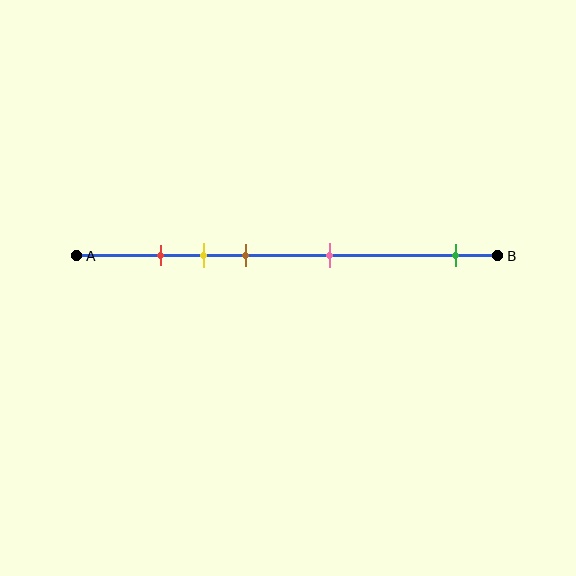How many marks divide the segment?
There are 5 marks dividing the segment.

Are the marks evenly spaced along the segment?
No, the marks are not evenly spaced.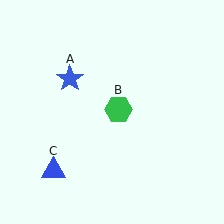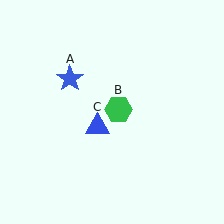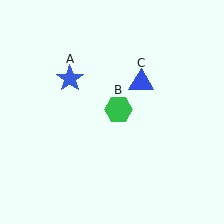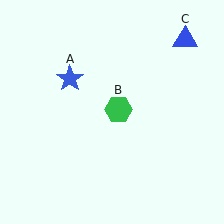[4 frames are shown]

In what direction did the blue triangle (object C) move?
The blue triangle (object C) moved up and to the right.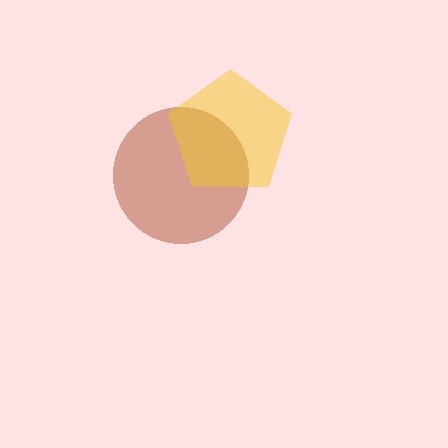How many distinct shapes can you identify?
There are 2 distinct shapes: a brown circle, a yellow pentagon.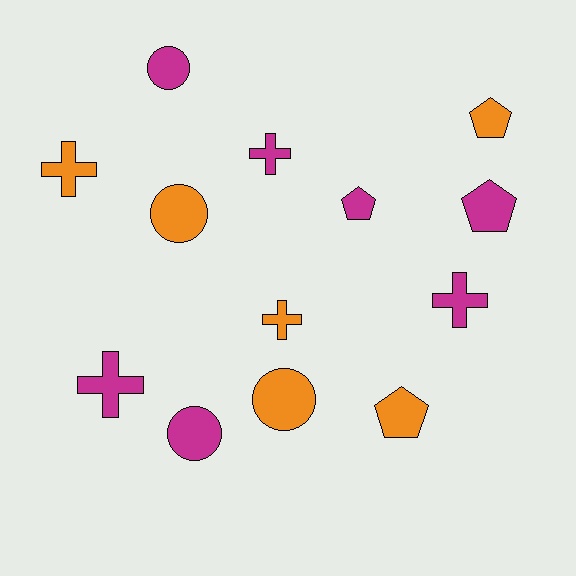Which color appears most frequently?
Magenta, with 7 objects.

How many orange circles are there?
There are 2 orange circles.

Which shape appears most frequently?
Cross, with 5 objects.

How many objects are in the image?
There are 13 objects.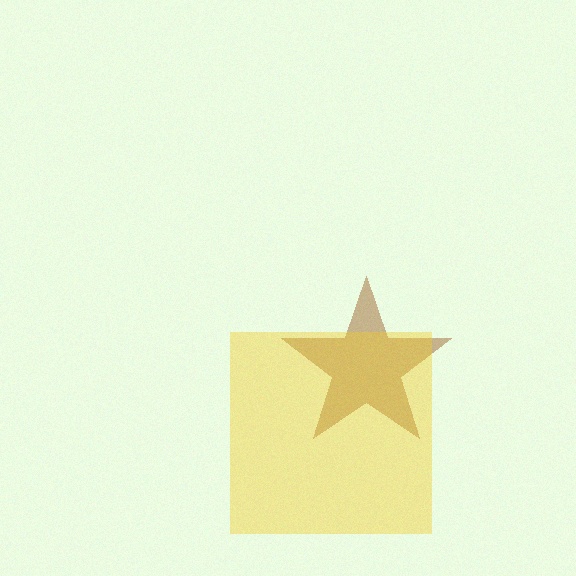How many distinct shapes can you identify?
There are 2 distinct shapes: a brown star, a yellow square.